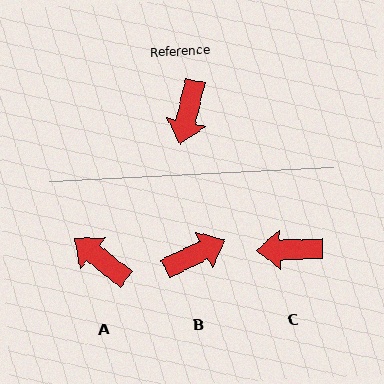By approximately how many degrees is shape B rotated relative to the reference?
Approximately 129 degrees counter-clockwise.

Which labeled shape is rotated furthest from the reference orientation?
B, about 129 degrees away.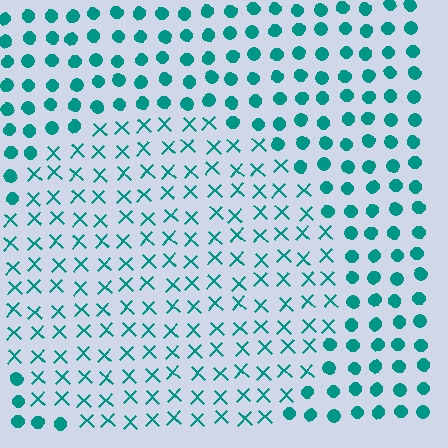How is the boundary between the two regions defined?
The boundary is defined by a change in element shape: X marks inside vs. circles outside. All elements share the same color and spacing.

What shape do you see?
I see a circle.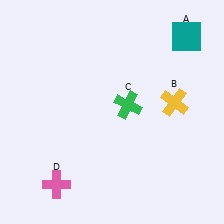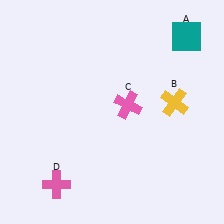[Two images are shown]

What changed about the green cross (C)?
In Image 1, C is green. In Image 2, it changed to pink.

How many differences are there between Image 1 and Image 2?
There is 1 difference between the two images.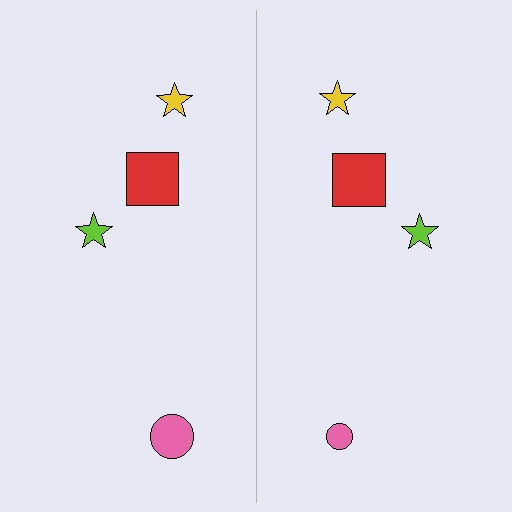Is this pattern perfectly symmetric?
No, the pattern is not perfectly symmetric. The pink circle on the right side has a different size than its mirror counterpart.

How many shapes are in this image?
There are 8 shapes in this image.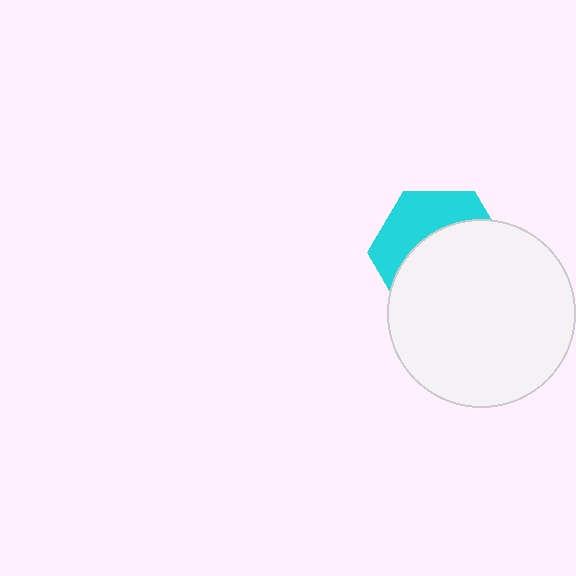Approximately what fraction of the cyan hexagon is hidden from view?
Roughly 62% of the cyan hexagon is hidden behind the white circle.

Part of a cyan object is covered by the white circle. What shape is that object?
It is a hexagon.